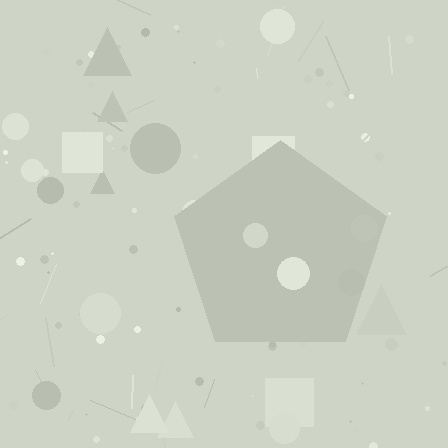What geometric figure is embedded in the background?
A pentagon is embedded in the background.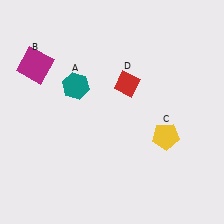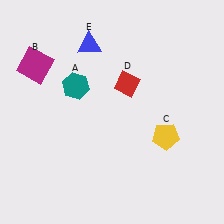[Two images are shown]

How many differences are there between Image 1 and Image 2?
There is 1 difference between the two images.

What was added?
A blue triangle (E) was added in Image 2.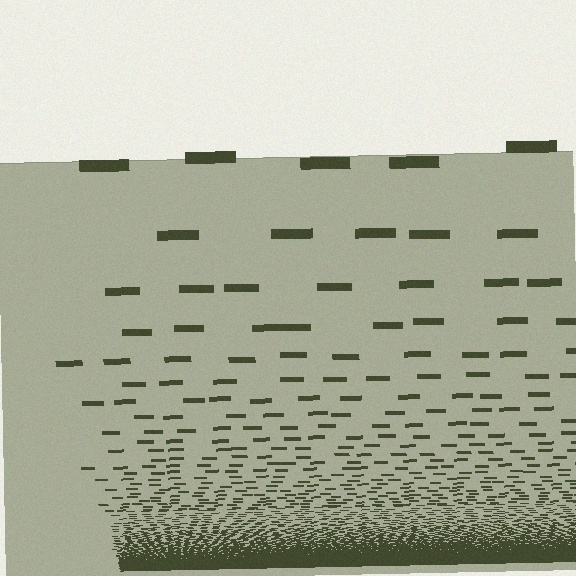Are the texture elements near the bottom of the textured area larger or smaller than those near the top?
Smaller. The gradient is inverted — elements near the bottom are smaller and denser.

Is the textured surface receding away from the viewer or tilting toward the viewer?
The surface appears to tilt toward the viewer. Texture elements get larger and sparser toward the top.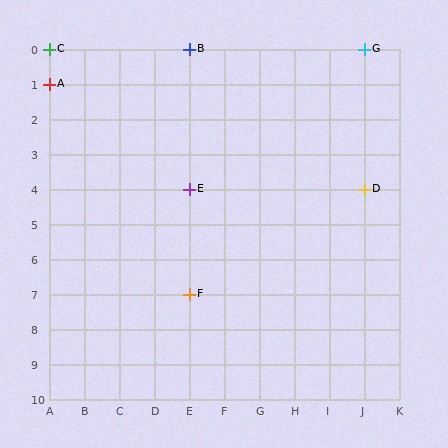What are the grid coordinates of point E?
Point E is at grid coordinates (E, 4).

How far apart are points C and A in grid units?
Points C and A are 1 row apart.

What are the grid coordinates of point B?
Point B is at grid coordinates (E, 0).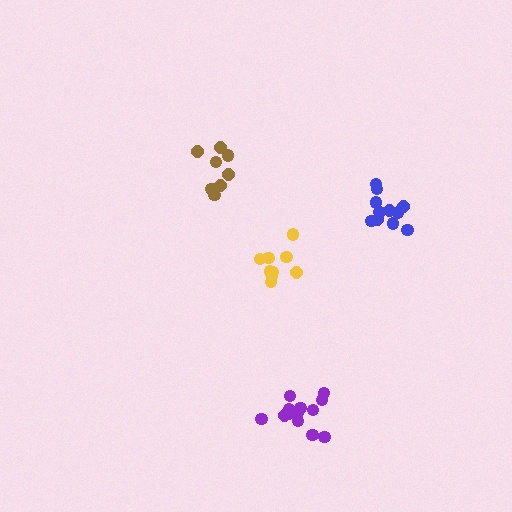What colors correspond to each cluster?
The clusters are colored: brown, yellow, blue, purple.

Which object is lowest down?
The purple cluster is bottommost.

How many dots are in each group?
Group 1: 8 dots, Group 2: 9 dots, Group 3: 11 dots, Group 4: 13 dots (41 total).